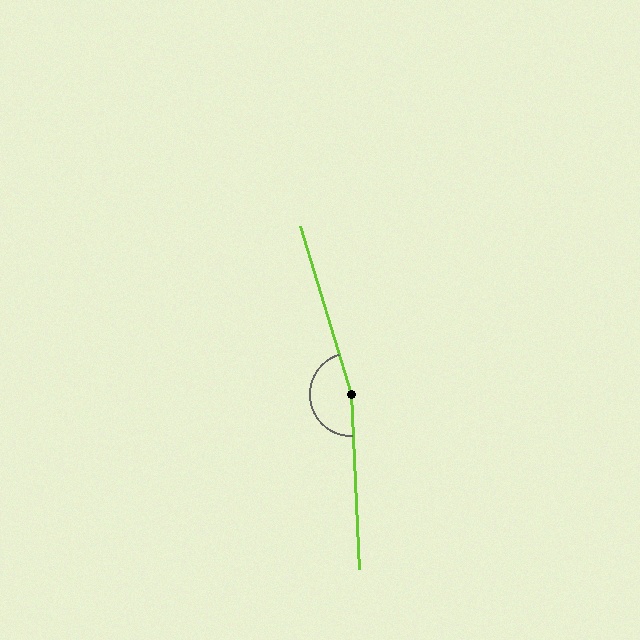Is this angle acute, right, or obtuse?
It is obtuse.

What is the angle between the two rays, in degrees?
Approximately 166 degrees.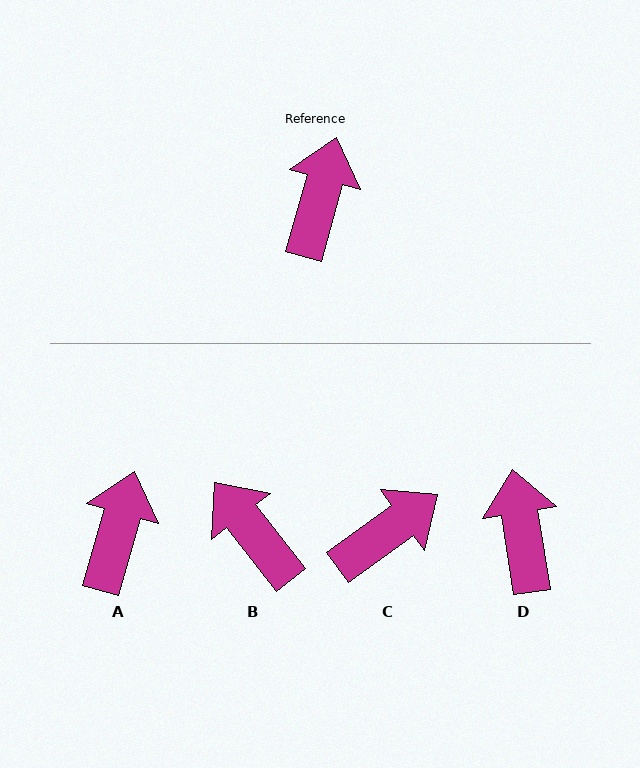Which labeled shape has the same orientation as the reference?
A.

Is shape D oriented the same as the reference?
No, it is off by about 25 degrees.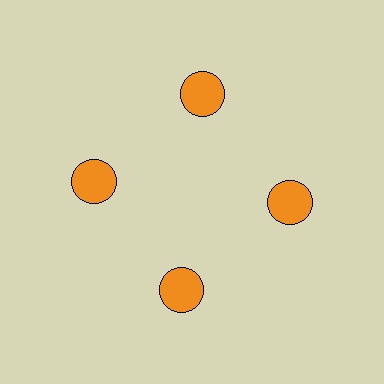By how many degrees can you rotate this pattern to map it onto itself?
The pattern maps onto itself every 90 degrees of rotation.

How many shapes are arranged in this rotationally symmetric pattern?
There are 4 shapes, arranged in 4 groups of 1.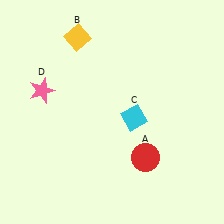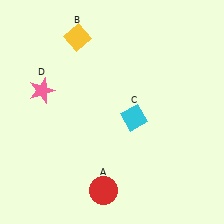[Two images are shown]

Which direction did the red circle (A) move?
The red circle (A) moved left.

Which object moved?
The red circle (A) moved left.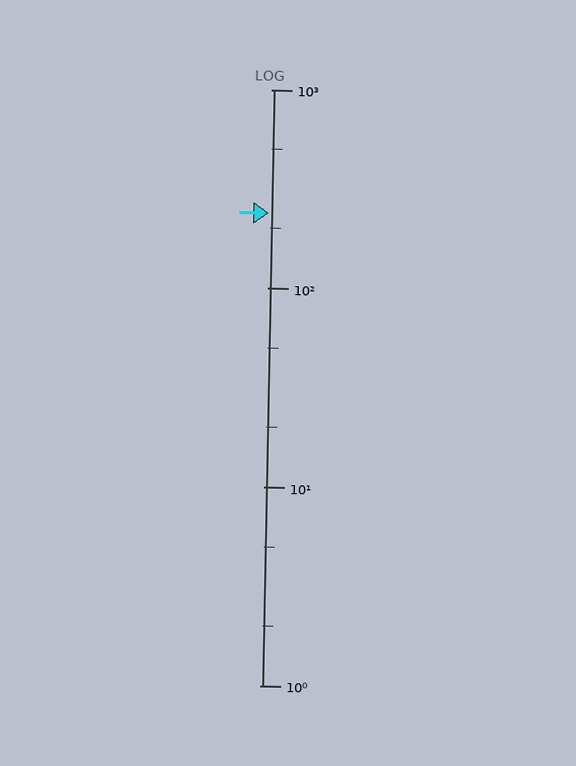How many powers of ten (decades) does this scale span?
The scale spans 3 decades, from 1 to 1000.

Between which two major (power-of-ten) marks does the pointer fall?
The pointer is between 100 and 1000.